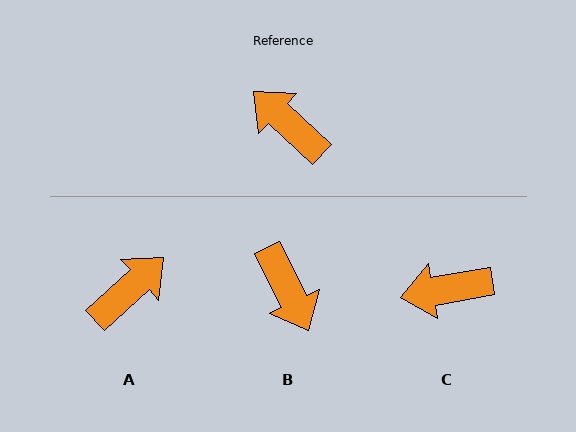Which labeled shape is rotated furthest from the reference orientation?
B, about 160 degrees away.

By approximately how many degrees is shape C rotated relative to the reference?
Approximately 53 degrees counter-clockwise.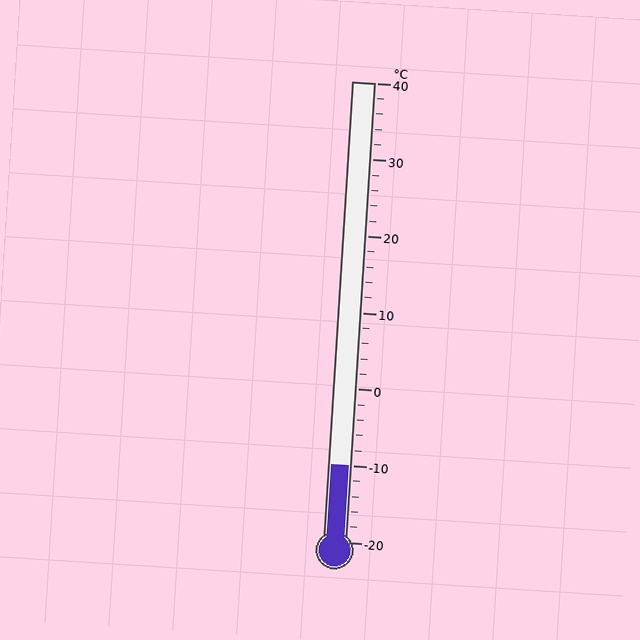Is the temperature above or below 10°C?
The temperature is below 10°C.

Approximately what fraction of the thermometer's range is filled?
The thermometer is filled to approximately 15% of its range.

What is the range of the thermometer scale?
The thermometer scale ranges from -20°C to 40°C.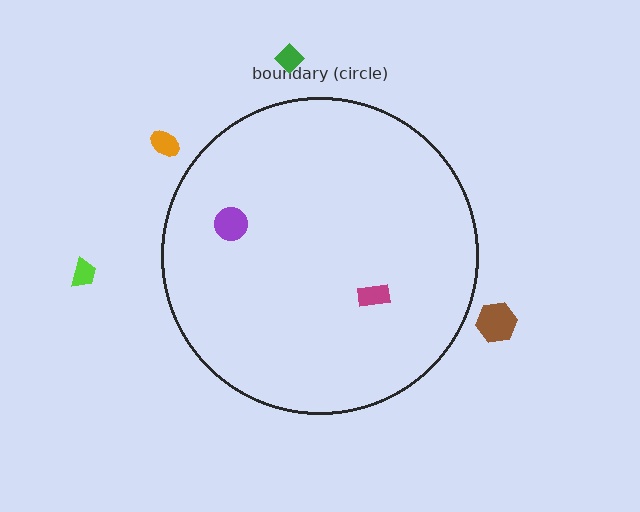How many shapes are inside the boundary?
2 inside, 4 outside.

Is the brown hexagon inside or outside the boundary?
Outside.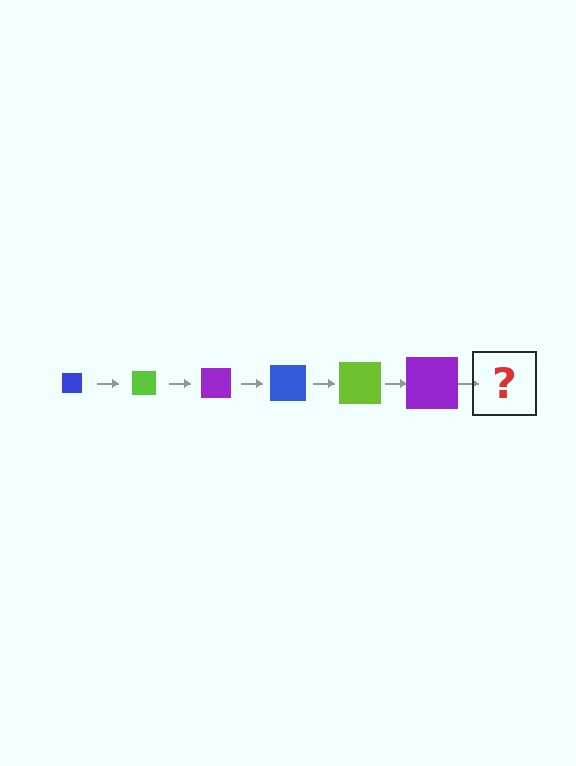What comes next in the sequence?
The next element should be a blue square, larger than the previous one.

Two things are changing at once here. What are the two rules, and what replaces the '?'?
The two rules are that the square grows larger each step and the color cycles through blue, lime, and purple. The '?' should be a blue square, larger than the previous one.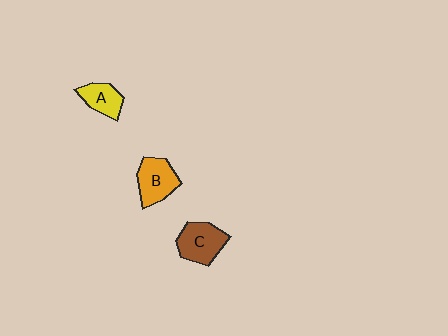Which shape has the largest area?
Shape C (brown).